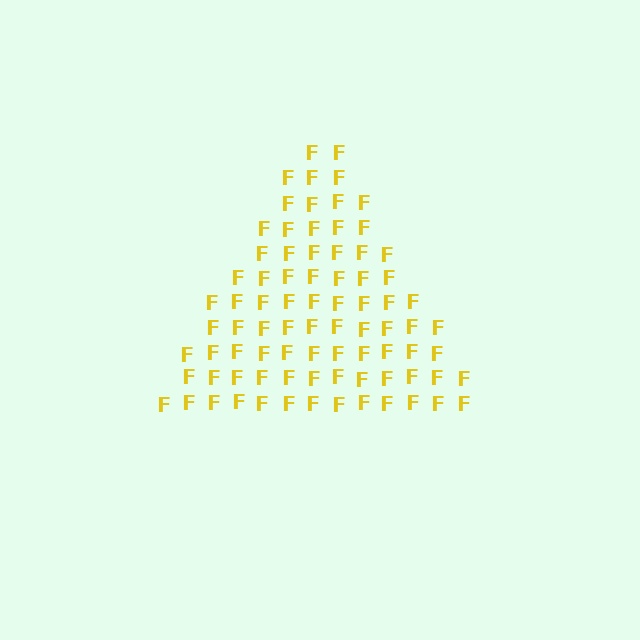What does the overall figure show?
The overall figure shows a triangle.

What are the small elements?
The small elements are letter F's.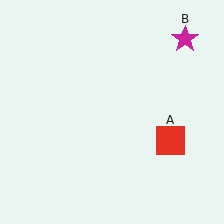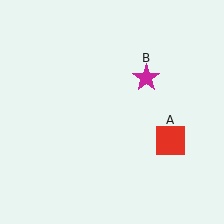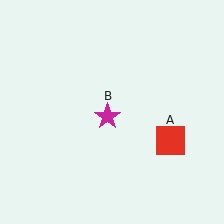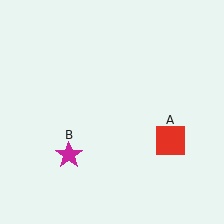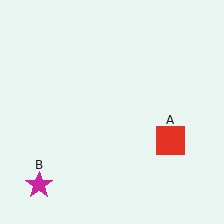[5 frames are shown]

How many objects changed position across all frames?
1 object changed position: magenta star (object B).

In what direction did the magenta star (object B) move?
The magenta star (object B) moved down and to the left.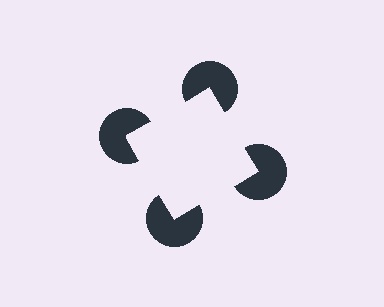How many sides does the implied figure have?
4 sides.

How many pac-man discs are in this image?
There are 4 — one at each vertex of the illusory square.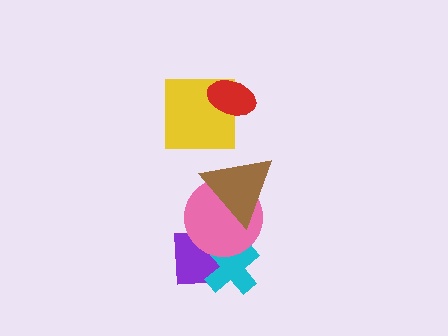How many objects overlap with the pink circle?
3 objects overlap with the pink circle.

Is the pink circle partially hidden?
Yes, it is partially covered by another shape.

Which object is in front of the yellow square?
The red ellipse is in front of the yellow square.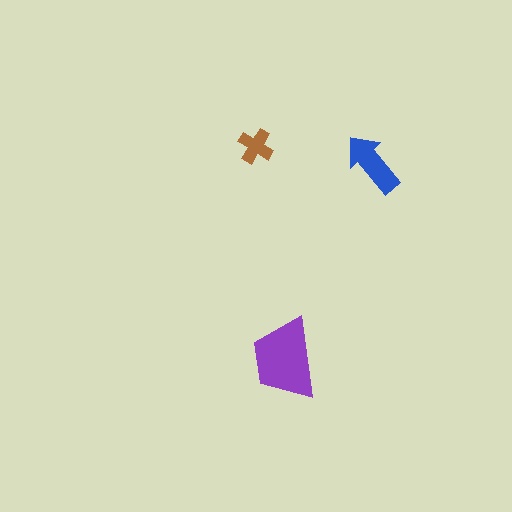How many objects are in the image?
There are 3 objects in the image.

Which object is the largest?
The purple trapezoid.